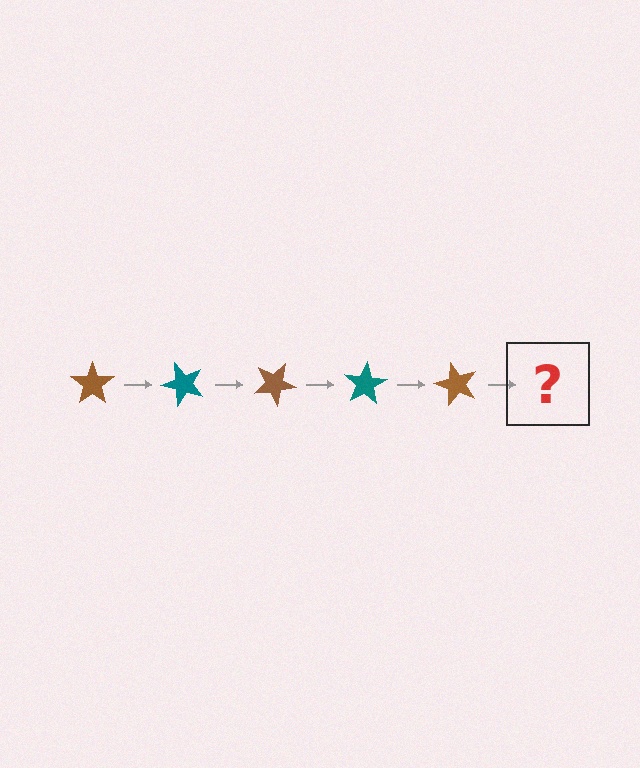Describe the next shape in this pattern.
It should be a teal star, rotated 250 degrees from the start.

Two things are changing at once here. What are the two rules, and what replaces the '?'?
The two rules are that it rotates 50 degrees each step and the color cycles through brown and teal. The '?' should be a teal star, rotated 250 degrees from the start.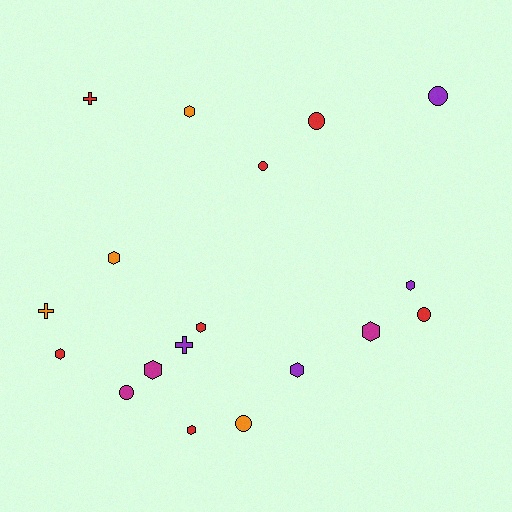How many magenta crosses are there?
There are no magenta crosses.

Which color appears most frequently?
Red, with 7 objects.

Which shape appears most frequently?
Hexagon, with 9 objects.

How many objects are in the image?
There are 18 objects.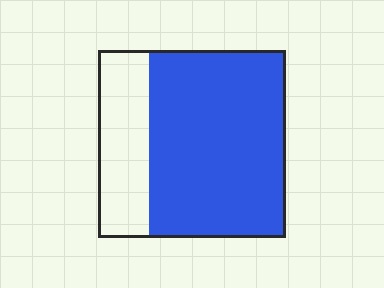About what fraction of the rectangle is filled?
About three quarters (3/4).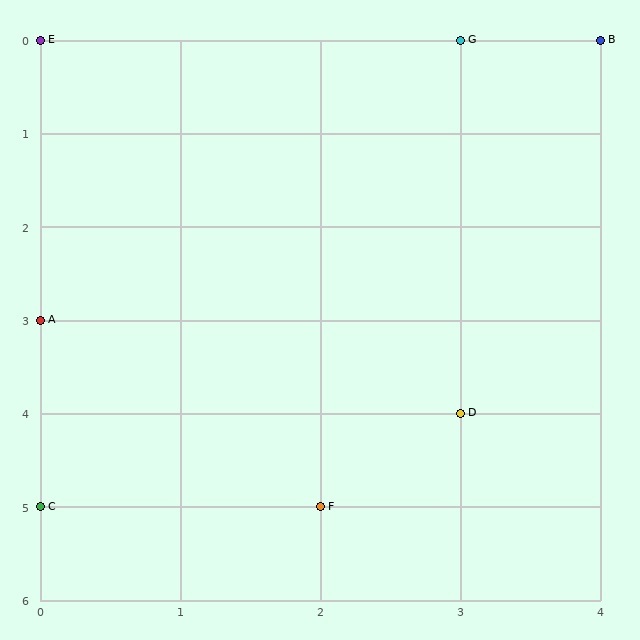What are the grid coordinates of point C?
Point C is at grid coordinates (0, 5).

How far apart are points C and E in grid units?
Points C and E are 5 rows apart.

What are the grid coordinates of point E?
Point E is at grid coordinates (0, 0).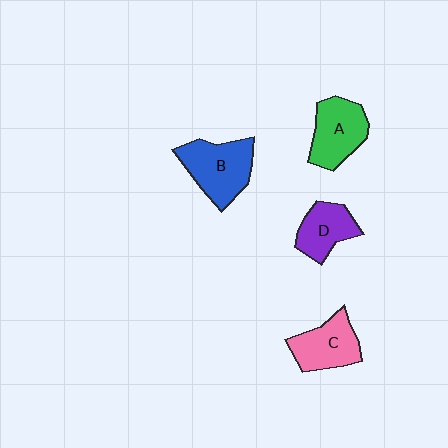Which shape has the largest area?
Shape B (blue).